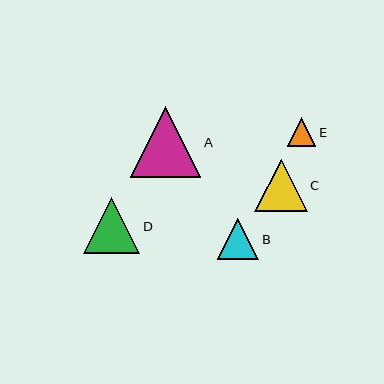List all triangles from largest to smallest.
From largest to smallest: A, D, C, B, E.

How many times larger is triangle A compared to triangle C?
Triangle A is approximately 1.3 times the size of triangle C.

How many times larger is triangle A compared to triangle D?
Triangle A is approximately 1.2 times the size of triangle D.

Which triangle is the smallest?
Triangle E is the smallest with a size of approximately 28 pixels.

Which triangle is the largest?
Triangle A is the largest with a size of approximately 71 pixels.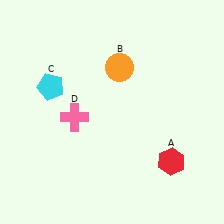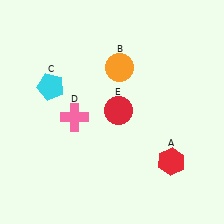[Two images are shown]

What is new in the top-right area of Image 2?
A red circle (E) was added in the top-right area of Image 2.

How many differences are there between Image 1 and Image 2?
There is 1 difference between the two images.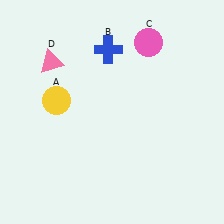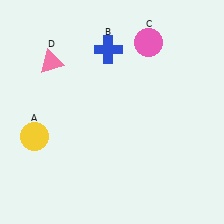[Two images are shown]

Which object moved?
The yellow circle (A) moved down.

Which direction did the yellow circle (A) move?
The yellow circle (A) moved down.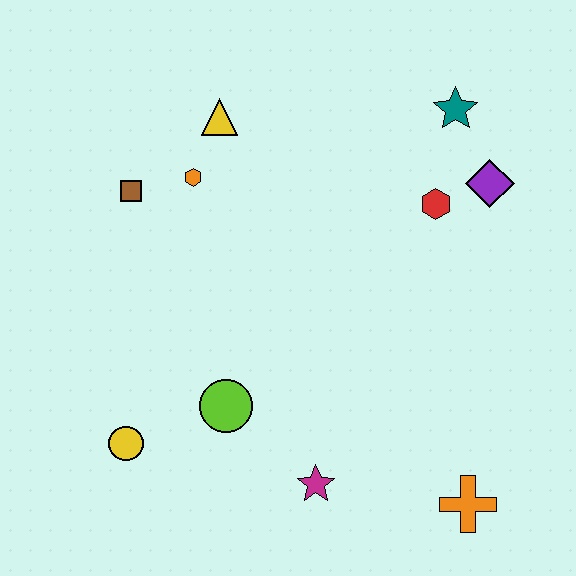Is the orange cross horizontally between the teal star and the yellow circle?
No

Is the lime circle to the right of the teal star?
No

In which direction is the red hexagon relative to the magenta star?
The red hexagon is above the magenta star.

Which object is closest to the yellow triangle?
The orange hexagon is closest to the yellow triangle.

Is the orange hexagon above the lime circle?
Yes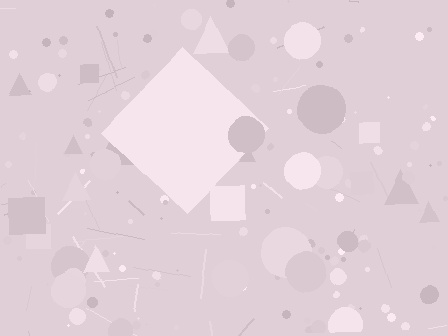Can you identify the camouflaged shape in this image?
The camouflaged shape is a diamond.